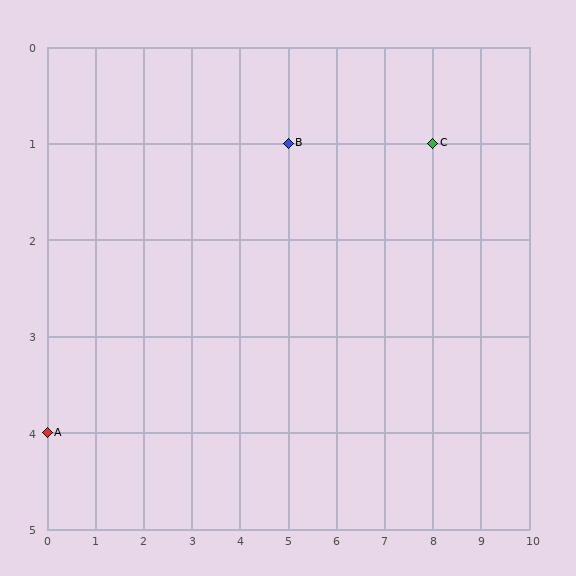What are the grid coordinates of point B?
Point B is at grid coordinates (5, 1).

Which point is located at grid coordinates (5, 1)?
Point B is at (5, 1).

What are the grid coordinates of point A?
Point A is at grid coordinates (0, 4).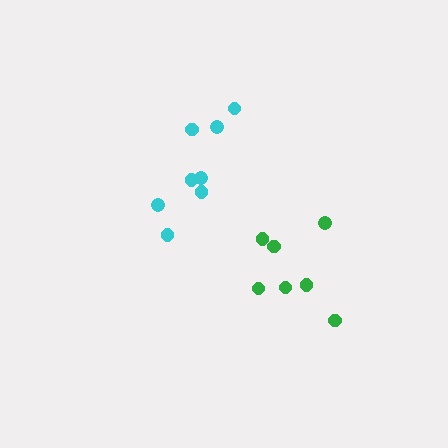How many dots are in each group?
Group 1: 7 dots, Group 2: 8 dots (15 total).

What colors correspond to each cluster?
The clusters are colored: green, cyan.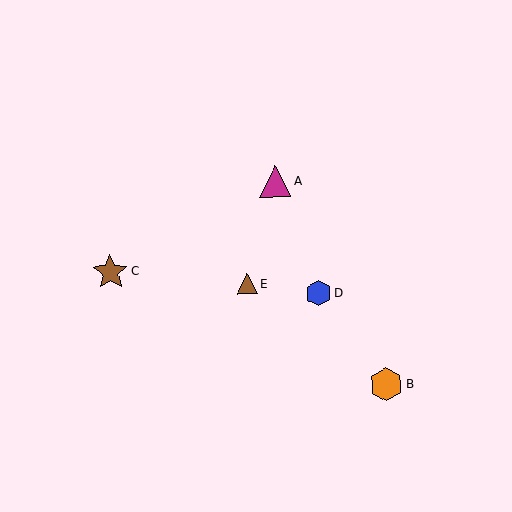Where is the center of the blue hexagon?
The center of the blue hexagon is at (318, 293).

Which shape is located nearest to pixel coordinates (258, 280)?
The brown triangle (labeled E) at (247, 284) is nearest to that location.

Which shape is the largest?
The brown star (labeled C) is the largest.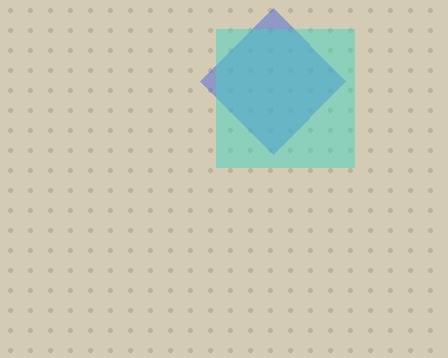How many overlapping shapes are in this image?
There are 2 overlapping shapes in the image.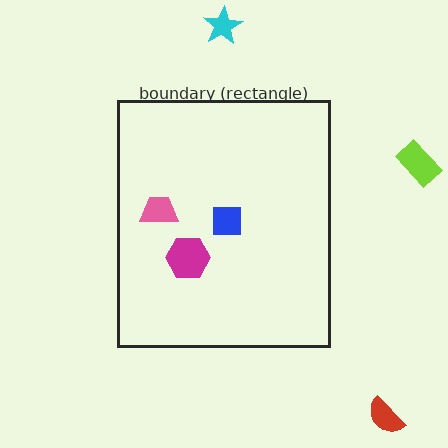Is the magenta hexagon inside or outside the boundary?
Inside.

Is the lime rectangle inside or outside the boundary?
Outside.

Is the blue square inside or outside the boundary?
Inside.